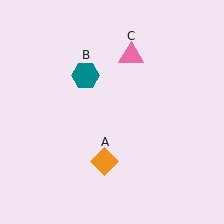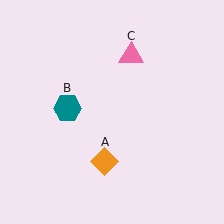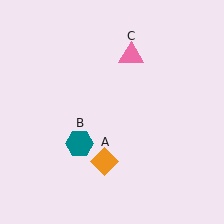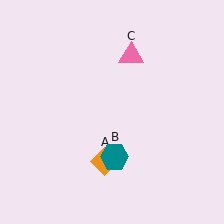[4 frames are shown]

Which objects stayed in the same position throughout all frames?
Orange diamond (object A) and pink triangle (object C) remained stationary.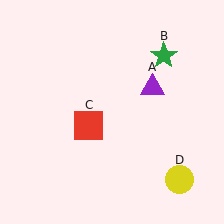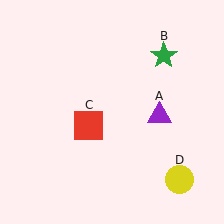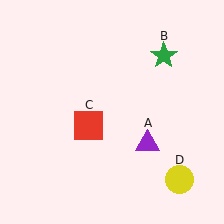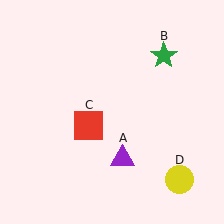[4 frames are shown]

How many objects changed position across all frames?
1 object changed position: purple triangle (object A).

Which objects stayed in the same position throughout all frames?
Green star (object B) and red square (object C) and yellow circle (object D) remained stationary.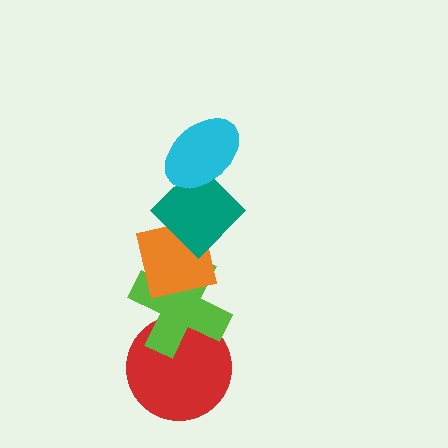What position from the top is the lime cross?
The lime cross is 4th from the top.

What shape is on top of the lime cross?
The orange square is on top of the lime cross.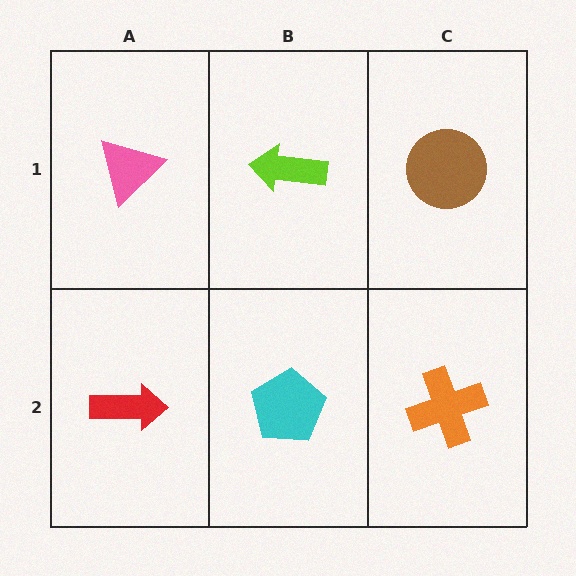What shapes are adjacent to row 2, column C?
A brown circle (row 1, column C), a cyan pentagon (row 2, column B).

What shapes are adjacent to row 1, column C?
An orange cross (row 2, column C), a lime arrow (row 1, column B).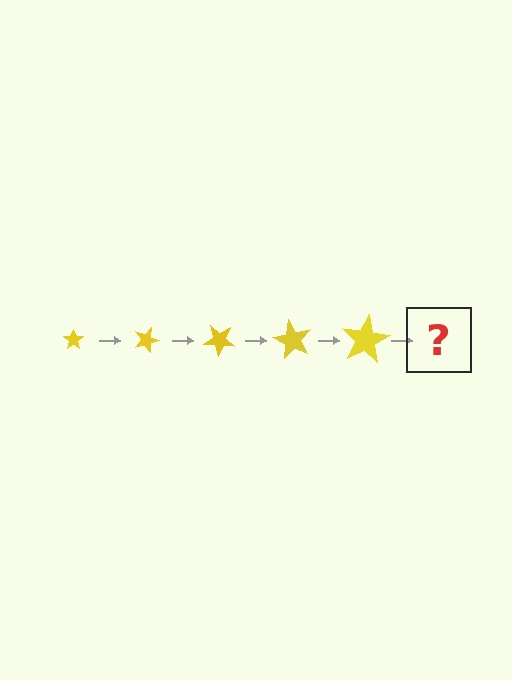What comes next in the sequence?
The next element should be a star, larger than the previous one and rotated 100 degrees from the start.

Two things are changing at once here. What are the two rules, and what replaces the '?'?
The two rules are that the star grows larger each step and it rotates 20 degrees each step. The '?' should be a star, larger than the previous one and rotated 100 degrees from the start.